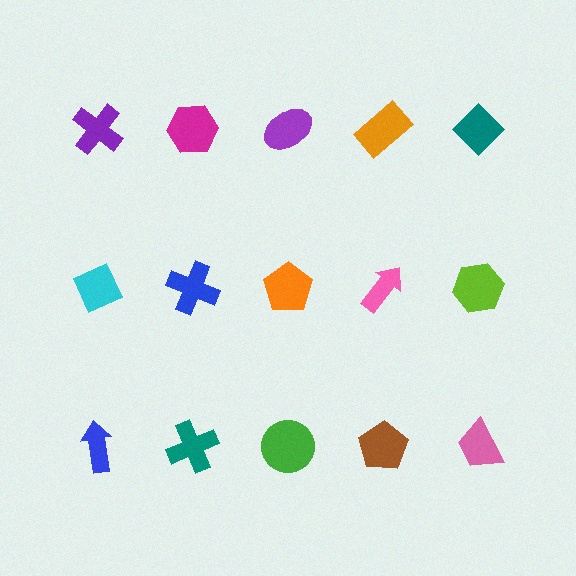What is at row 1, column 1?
A purple cross.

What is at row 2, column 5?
A lime hexagon.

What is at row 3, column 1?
A blue arrow.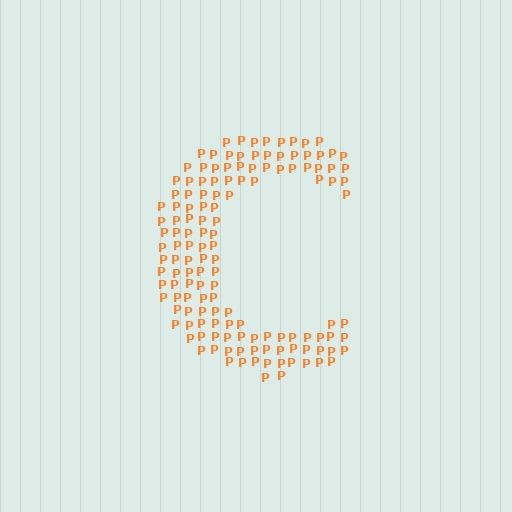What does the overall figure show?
The overall figure shows the letter C.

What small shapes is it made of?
It is made of small letter P's.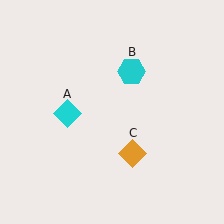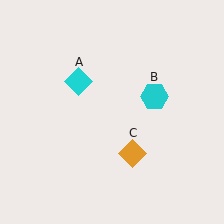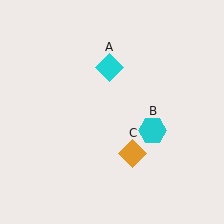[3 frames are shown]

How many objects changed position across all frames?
2 objects changed position: cyan diamond (object A), cyan hexagon (object B).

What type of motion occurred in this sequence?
The cyan diamond (object A), cyan hexagon (object B) rotated clockwise around the center of the scene.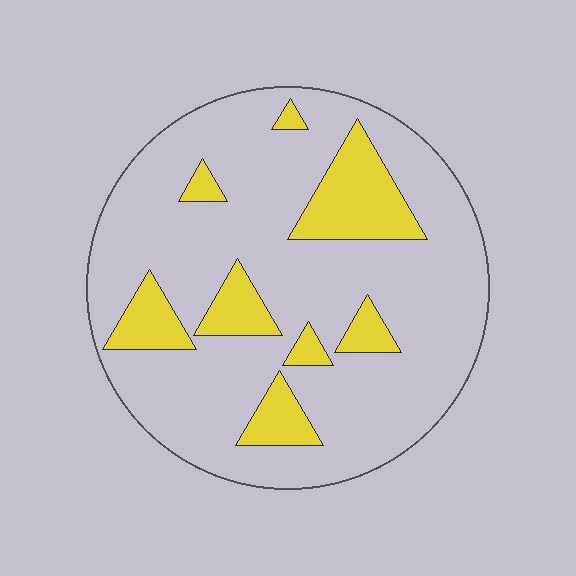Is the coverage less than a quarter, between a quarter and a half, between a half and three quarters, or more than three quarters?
Less than a quarter.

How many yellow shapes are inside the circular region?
8.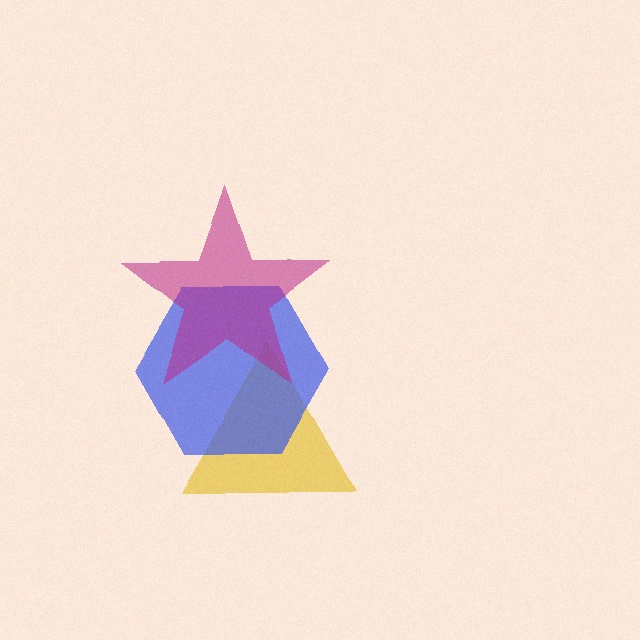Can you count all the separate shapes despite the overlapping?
Yes, there are 3 separate shapes.